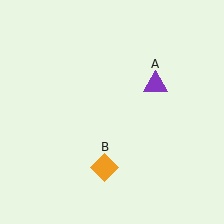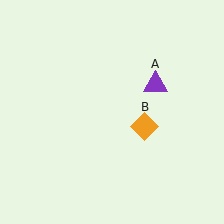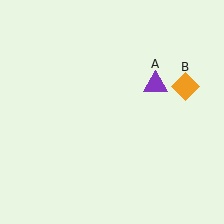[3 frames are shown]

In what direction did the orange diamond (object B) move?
The orange diamond (object B) moved up and to the right.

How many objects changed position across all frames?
1 object changed position: orange diamond (object B).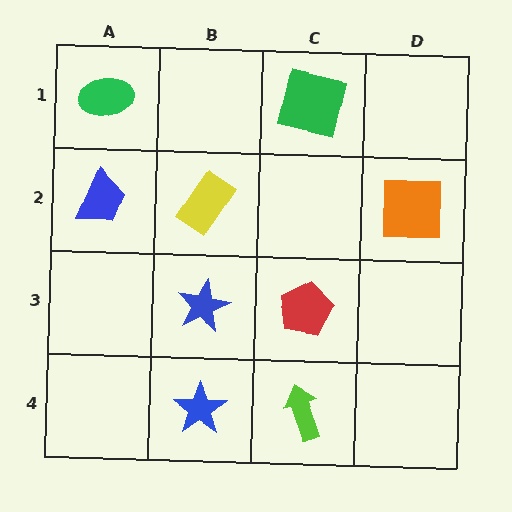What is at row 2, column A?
A blue trapezoid.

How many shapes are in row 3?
2 shapes.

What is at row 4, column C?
A lime arrow.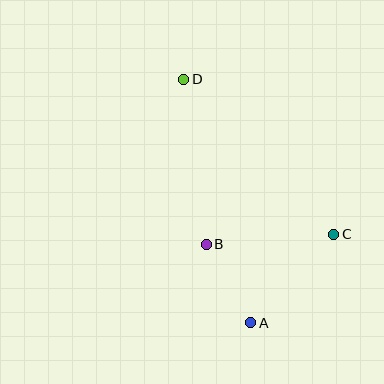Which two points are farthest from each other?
Points A and D are farthest from each other.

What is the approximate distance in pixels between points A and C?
The distance between A and C is approximately 122 pixels.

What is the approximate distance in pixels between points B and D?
The distance between B and D is approximately 166 pixels.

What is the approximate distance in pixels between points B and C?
The distance between B and C is approximately 128 pixels.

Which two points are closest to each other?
Points A and B are closest to each other.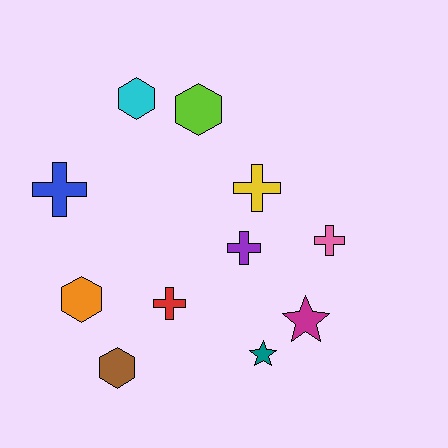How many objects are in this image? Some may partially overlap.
There are 11 objects.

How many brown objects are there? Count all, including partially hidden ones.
There is 1 brown object.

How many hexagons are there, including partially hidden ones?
There are 4 hexagons.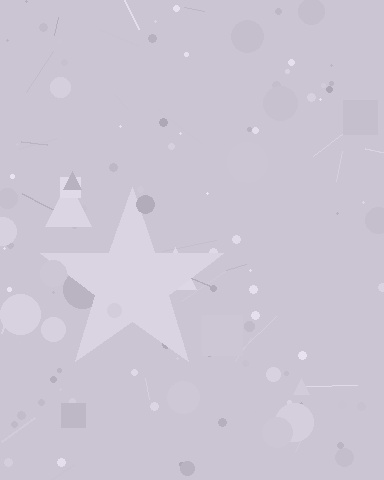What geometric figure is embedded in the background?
A star is embedded in the background.